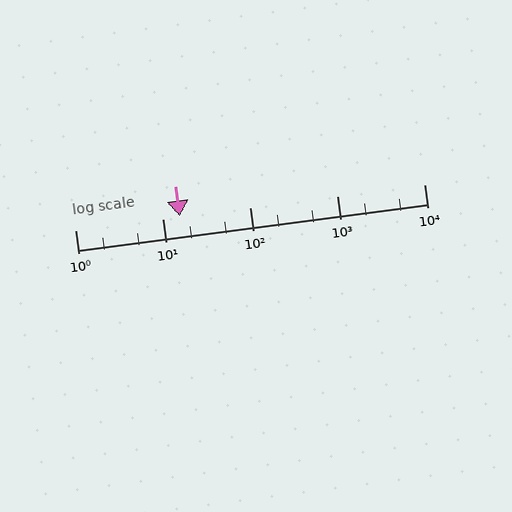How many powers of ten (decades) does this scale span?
The scale spans 4 decades, from 1 to 10000.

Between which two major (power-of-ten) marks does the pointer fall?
The pointer is between 10 and 100.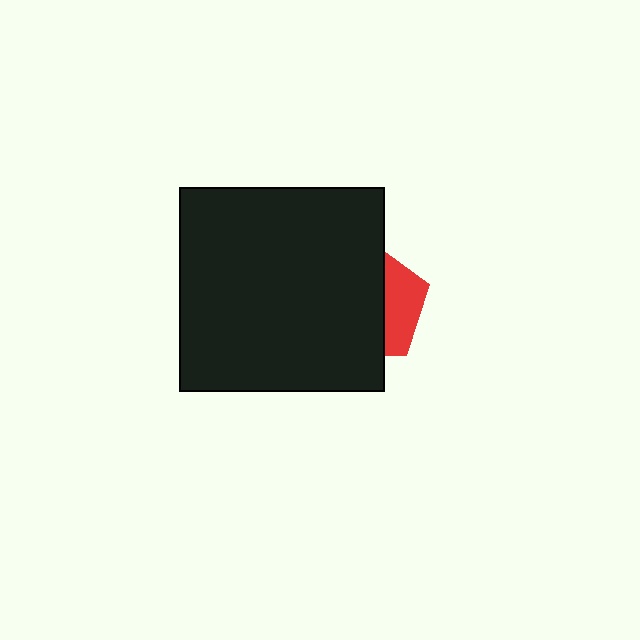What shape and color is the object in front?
The object in front is a black square.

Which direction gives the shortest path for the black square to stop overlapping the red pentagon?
Moving left gives the shortest separation.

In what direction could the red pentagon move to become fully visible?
The red pentagon could move right. That would shift it out from behind the black square entirely.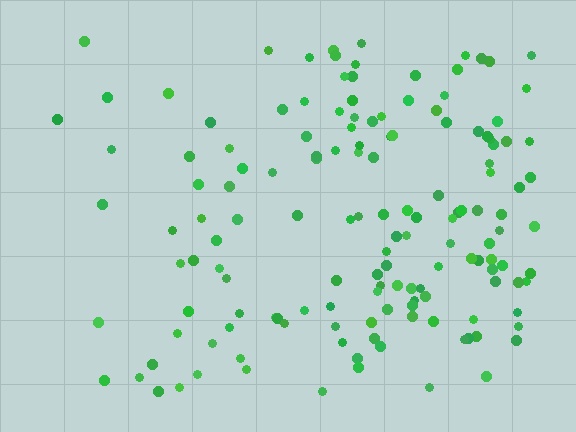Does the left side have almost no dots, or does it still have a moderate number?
Still a moderate number, just noticeably fewer than the right.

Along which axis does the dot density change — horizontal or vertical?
Horizontal.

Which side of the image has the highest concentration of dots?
The right.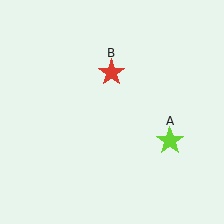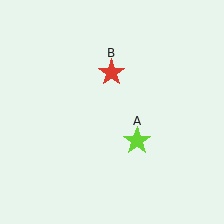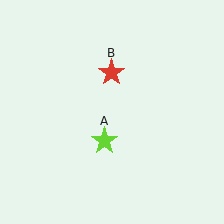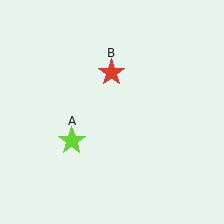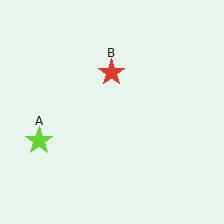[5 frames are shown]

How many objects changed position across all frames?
1 object changed position: lime star (object A).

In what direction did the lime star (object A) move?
The lime star (object A) moved left.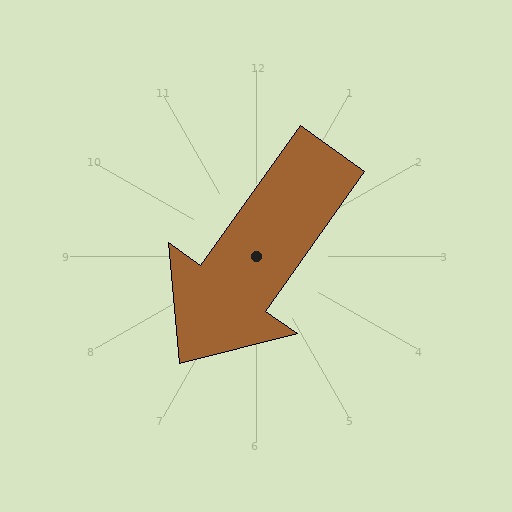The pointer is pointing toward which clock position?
Roughly 7 o'clock.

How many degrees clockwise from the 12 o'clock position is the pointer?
Approximately 215 degrees.